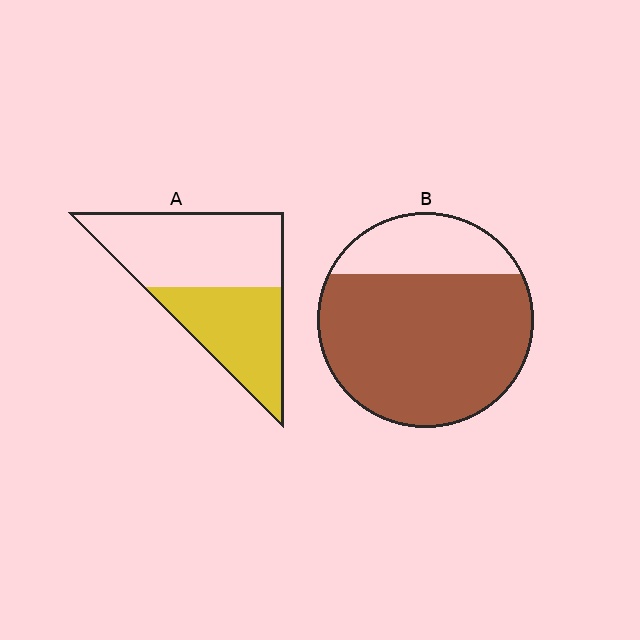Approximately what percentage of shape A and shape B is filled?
A is approximately 45% and B is approximately 75%.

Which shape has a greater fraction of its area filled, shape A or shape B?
Shape B.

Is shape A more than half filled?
No.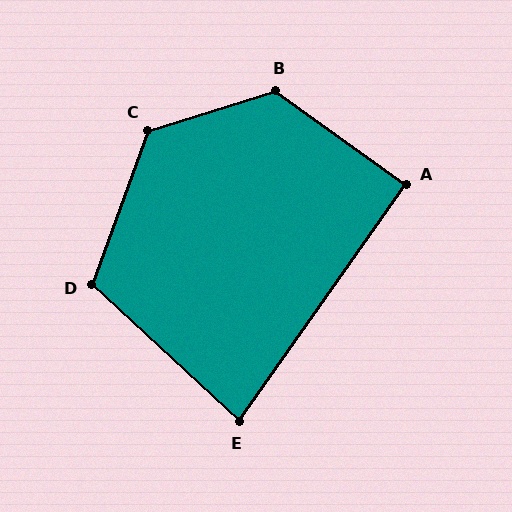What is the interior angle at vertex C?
Approximately 127 degrees (obtuse).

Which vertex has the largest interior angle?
B, at approximately 127 degrees.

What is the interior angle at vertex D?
Approximately 113 degrees (obtuse).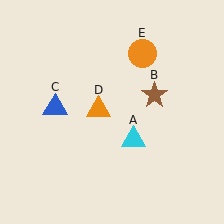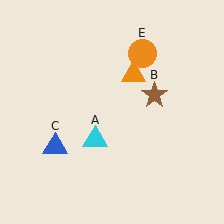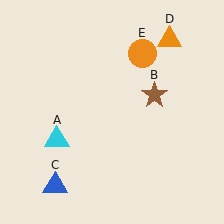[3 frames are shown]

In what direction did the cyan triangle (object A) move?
The cyan triangle (object A) moved left.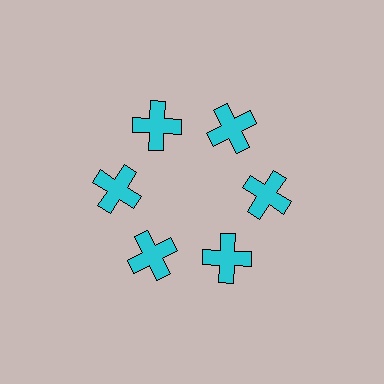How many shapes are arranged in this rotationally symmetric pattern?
There are 6 shapes, arranged in 6 groups of 1.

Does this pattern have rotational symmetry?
Yes, this pattern has 6-fold rotational symmetry. It looks the same after rotating 60 degrees around the center.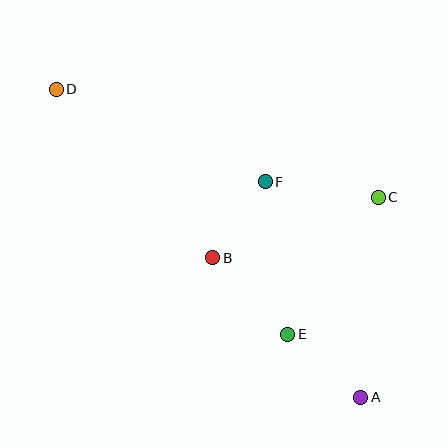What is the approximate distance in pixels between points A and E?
The distance between A and E is approximately 96 pixels.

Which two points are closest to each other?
Points B and F are closest to each other.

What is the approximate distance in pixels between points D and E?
The distance between D and E is approximately 337 pixels.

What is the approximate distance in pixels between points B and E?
The distance between B and E is approximately 107 pixels.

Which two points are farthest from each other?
Points A and D are farthest from each other.